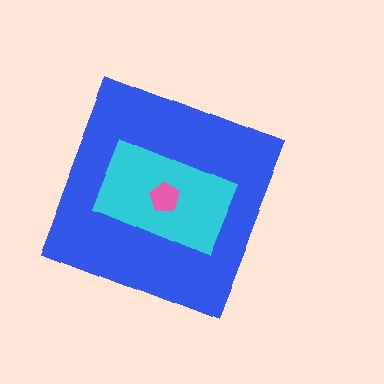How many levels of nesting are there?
3.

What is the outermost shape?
The blue diamond.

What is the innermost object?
The pink pentagon.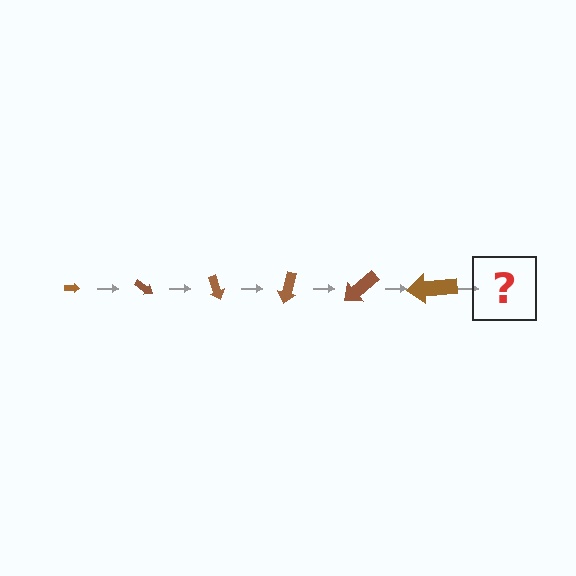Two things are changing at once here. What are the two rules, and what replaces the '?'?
The two rules are that the arrow grows larger each step and it rotates 35 degrees each step. The '?' should be an arrow, larger than the previous one and rotated 210 degrees from the start.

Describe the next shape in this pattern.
It should be an arrow, larger than the previous one and rotated 210 degrees from the start.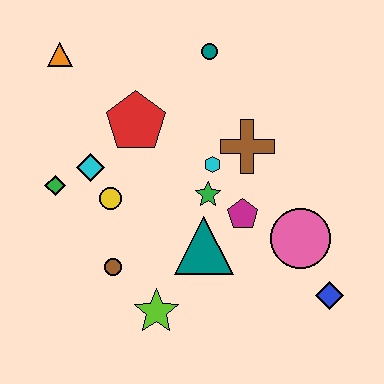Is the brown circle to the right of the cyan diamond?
Yes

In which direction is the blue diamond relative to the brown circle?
The blue diamond is to the right of the brown circle.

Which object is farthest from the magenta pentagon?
The orange triangle is farthest from the magenta pentagon.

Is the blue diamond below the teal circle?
Yes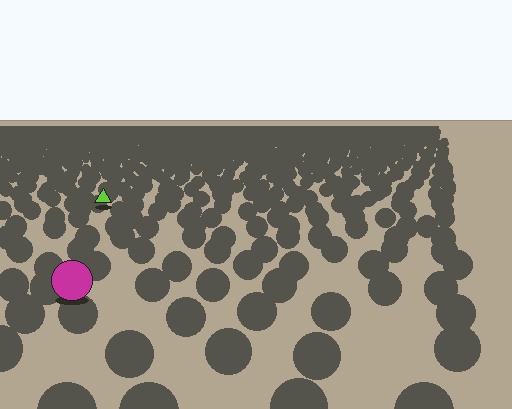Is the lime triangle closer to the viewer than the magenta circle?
No. The magenta circle is closer — you can tell from the texture gradient: the ground texture is coarser near it.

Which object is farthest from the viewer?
The lime triangle is farthest from the viewer. It appears smaller and the ground texture around it is denser.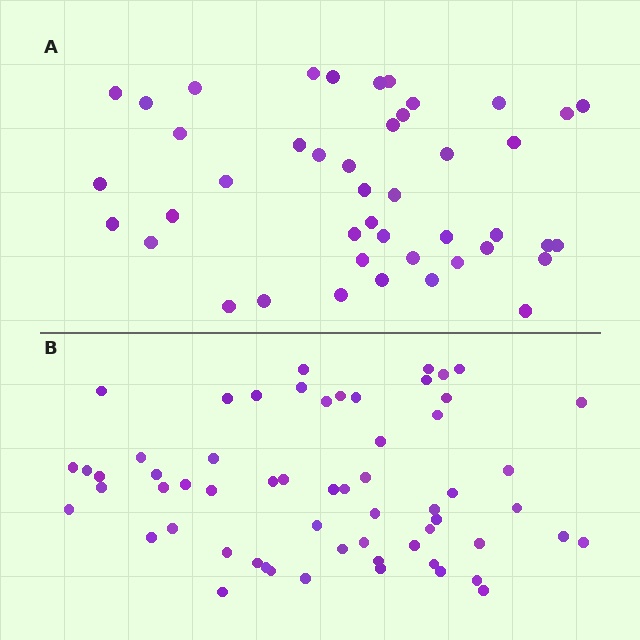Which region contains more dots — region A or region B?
Region B (the bottom region) has more dots.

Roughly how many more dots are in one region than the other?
Region B has approximately 15 more dots than region A.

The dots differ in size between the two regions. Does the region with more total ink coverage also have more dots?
No. Region A has more total ink coverage because its dots are larger, but region B actually contains more individual dots. Total area can be misleading — the number of items is what matters here.